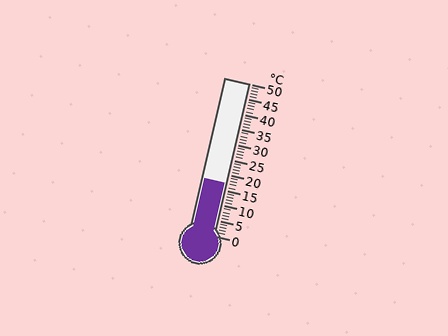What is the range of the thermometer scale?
The thermometer scale ranges from 0°C to 50°C.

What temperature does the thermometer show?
The thermometer shows approximately 17°C.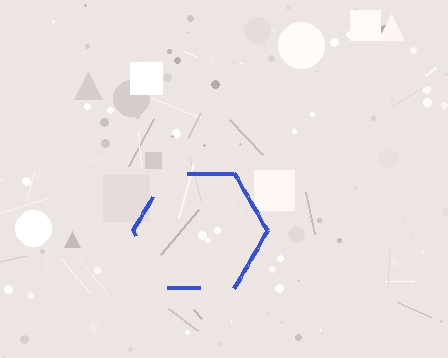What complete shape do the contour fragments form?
The contour fragments form a hexagon.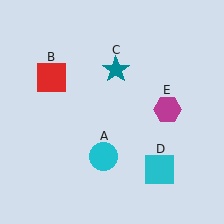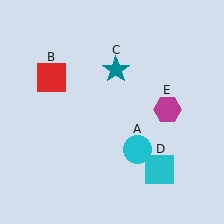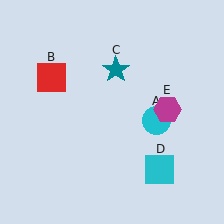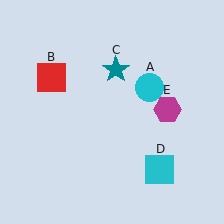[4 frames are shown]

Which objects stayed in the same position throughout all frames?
Red square (object B) and teal star (object C) and cyan square (object D) and magenta hexagon (object E) remained stationary.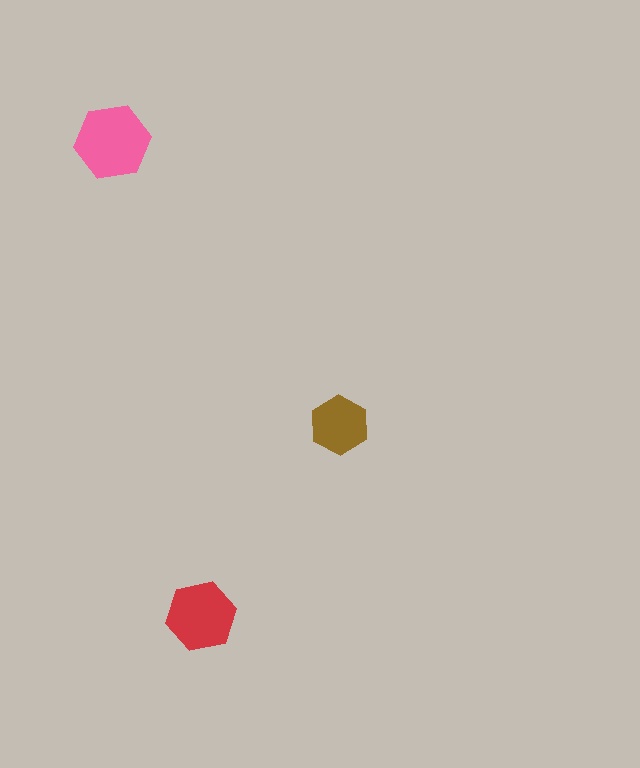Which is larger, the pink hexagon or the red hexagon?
The pink one.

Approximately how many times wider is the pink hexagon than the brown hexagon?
About 1.5 times wider.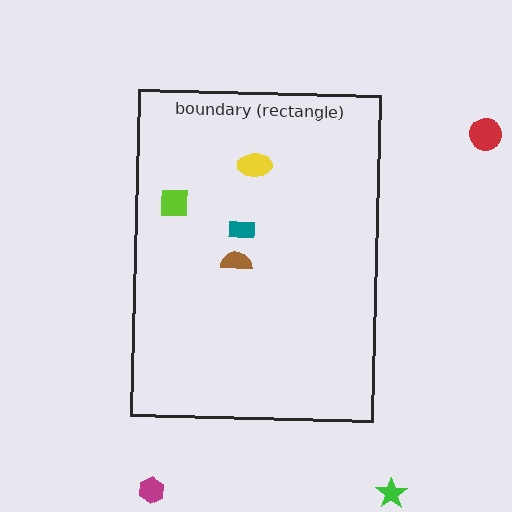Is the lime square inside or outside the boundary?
Inside.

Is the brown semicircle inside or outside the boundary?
Inside.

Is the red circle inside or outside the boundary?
Outside.